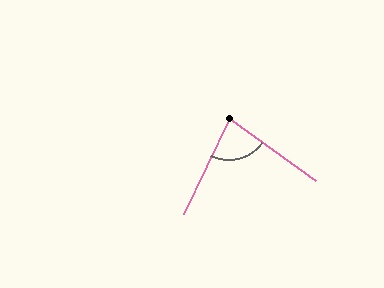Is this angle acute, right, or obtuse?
It is acute.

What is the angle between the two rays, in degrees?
Approximately 80 degrees.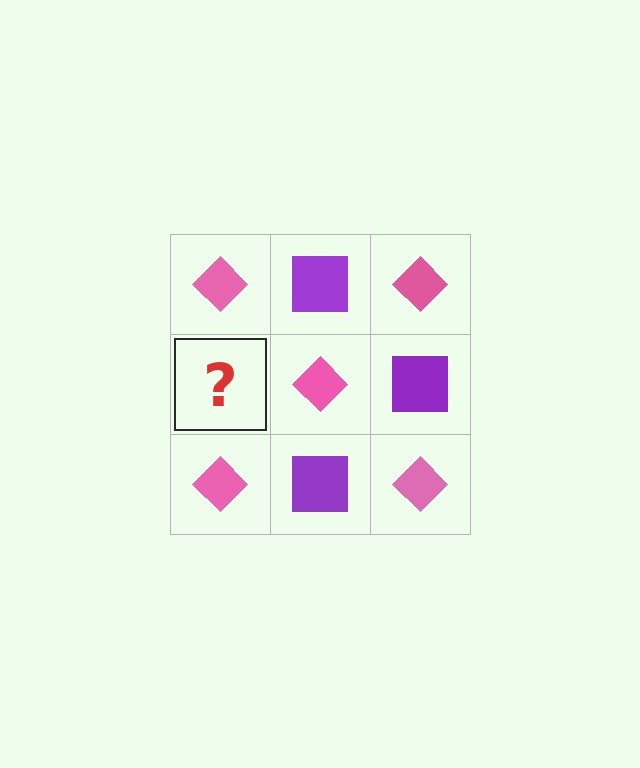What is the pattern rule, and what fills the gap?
The rule is that it alternates pink diamond and purple square in a checkerboard pattern. The gap should be filled with a purple square.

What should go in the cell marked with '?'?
The missing cell should contain a purple square.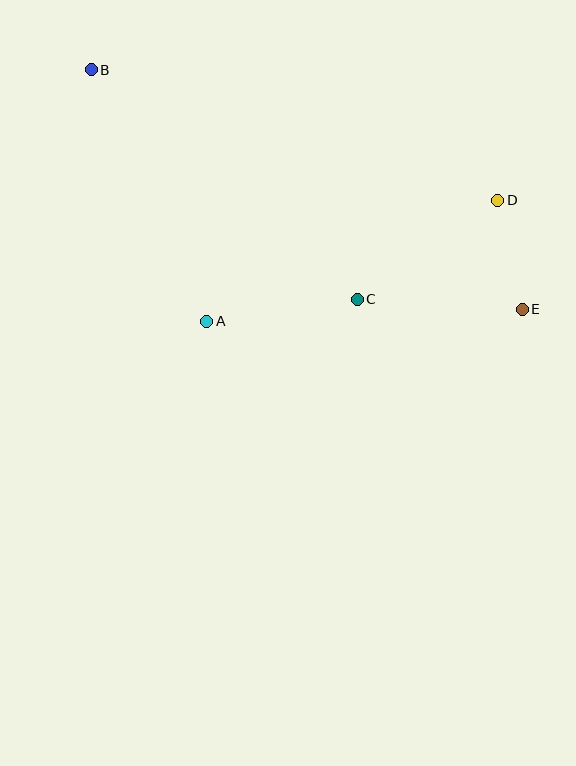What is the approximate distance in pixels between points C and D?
The distance between C and D is approximately 172 pixels.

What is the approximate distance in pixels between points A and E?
The distance between A and E is approximately 315 pixels.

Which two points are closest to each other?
Points D and E are closest to each other.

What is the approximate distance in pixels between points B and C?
The distance between B and C is approximately 351 pixels.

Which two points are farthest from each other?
Points B and E are farthest from each other.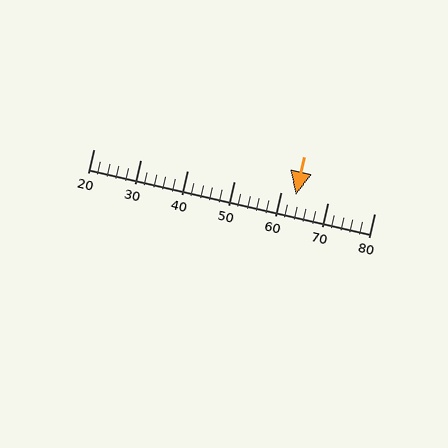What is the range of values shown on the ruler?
The ruler shows values from 20 to 80.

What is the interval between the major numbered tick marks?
The major tick marks are spaced 10 units apart.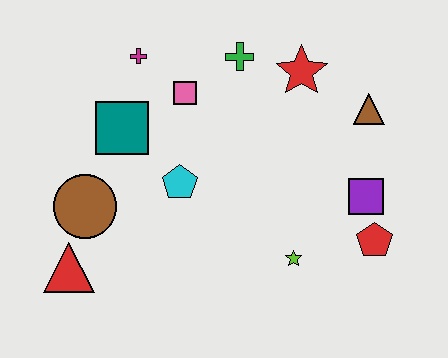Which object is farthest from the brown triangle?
The red triangle is farthest from the brown triangle.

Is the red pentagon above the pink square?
No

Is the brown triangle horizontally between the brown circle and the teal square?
No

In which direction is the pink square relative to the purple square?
The pink square is to the left of the purple square.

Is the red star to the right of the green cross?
Yes